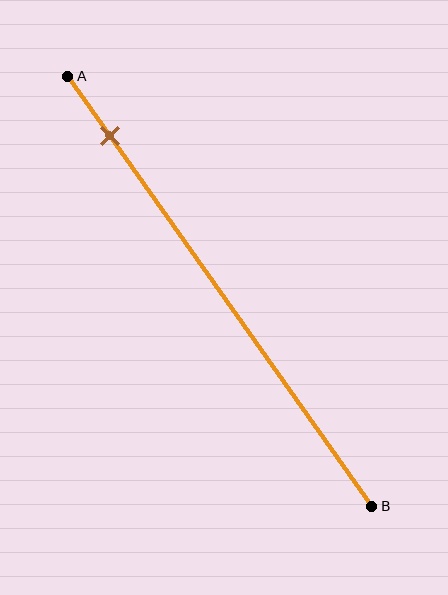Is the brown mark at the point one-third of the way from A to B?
No, the mark is at about 15% from A, not at the 33% one-third point.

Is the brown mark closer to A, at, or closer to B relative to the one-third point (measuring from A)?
The brown mark is closer to point A than the one-third point of segment AB.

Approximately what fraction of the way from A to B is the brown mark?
The brown mark is approximately 15% of the way from A to B.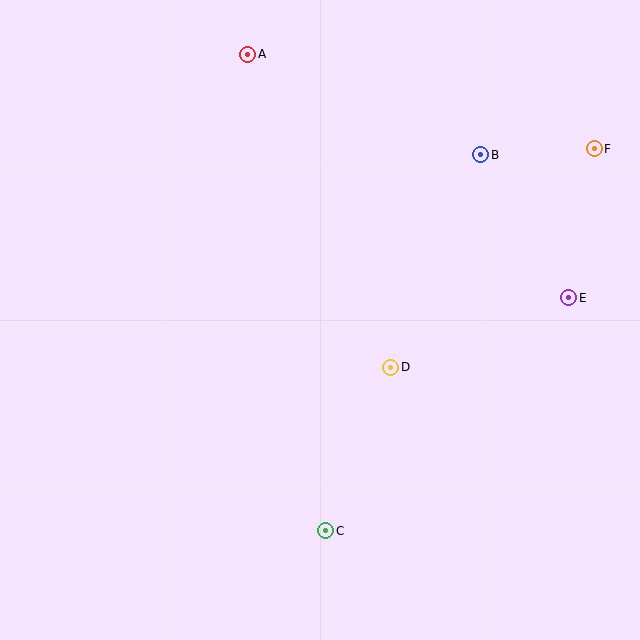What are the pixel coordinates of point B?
Point B is at (481, 155).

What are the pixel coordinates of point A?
Point A is at (248, 54).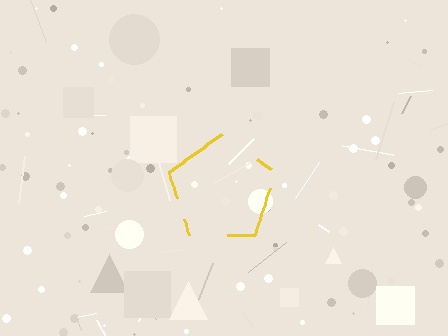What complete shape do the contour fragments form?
The contour fragments form a pentagon.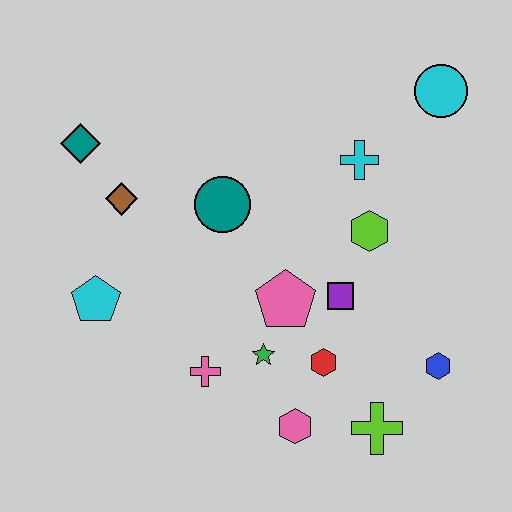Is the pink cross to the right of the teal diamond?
Yes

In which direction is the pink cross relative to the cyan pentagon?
The pink cross is to the right of the cyan pentagon.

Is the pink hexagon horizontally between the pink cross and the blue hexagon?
Yes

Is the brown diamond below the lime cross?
No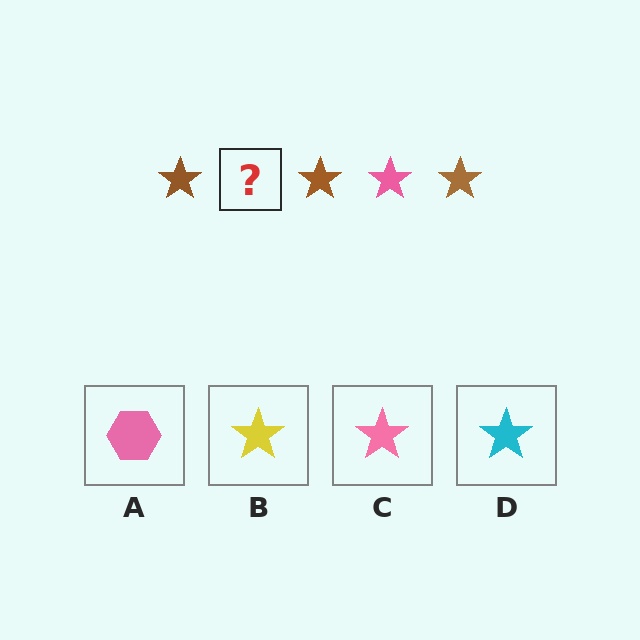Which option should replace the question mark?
Option C.